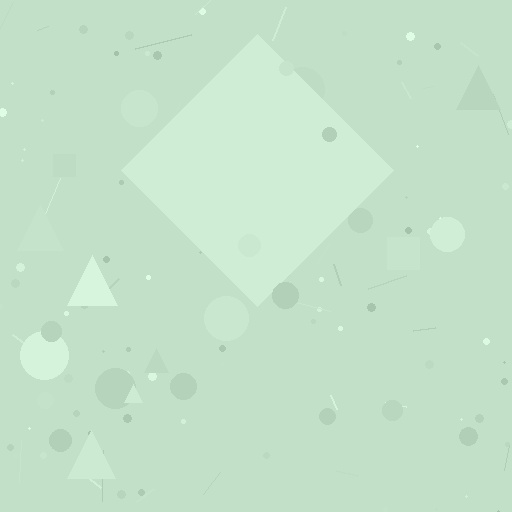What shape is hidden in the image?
A diamond is hidden in the image.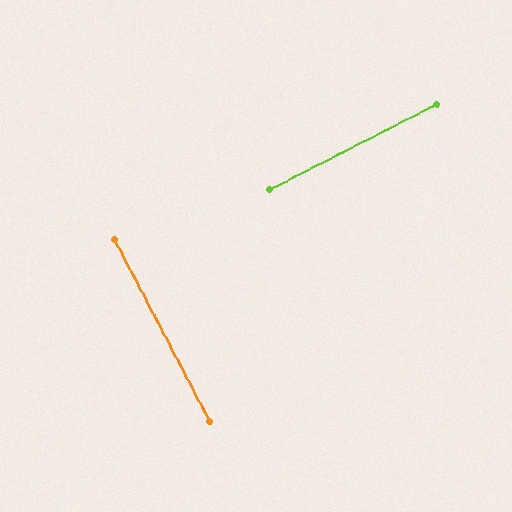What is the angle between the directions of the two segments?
Approximately 89 degrees.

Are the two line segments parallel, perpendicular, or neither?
Perpendicular — they meet at approximately 89°.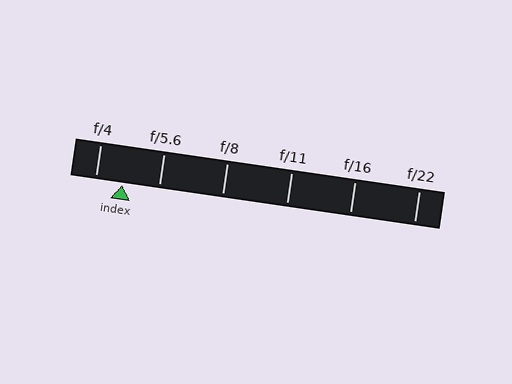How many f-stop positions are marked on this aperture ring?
There are 6 f-stop positions marked.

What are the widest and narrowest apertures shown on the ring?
The widest aperture shown is f/4 and the narrowest is f/22.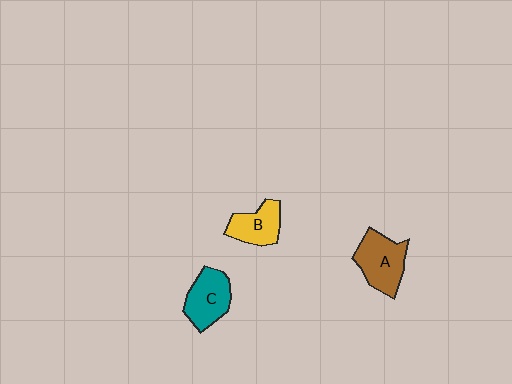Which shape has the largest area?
Shape A (brown).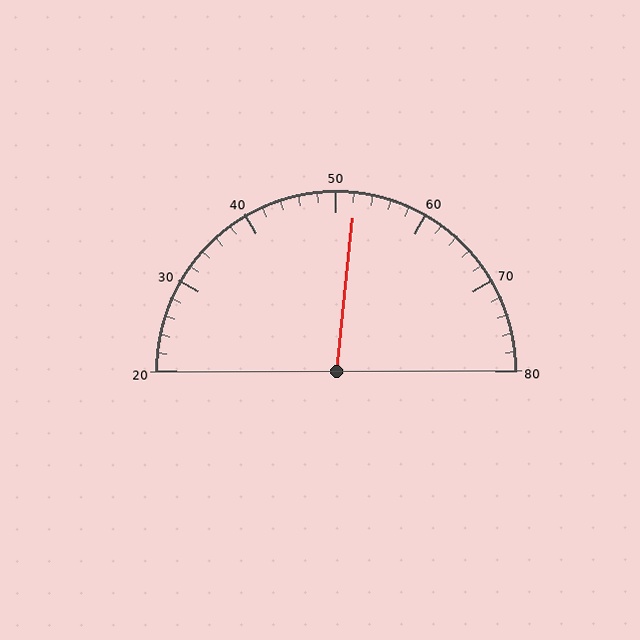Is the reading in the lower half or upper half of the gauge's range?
The reading is in the upper half of the range (20 to 80).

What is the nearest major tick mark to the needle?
The nearest major tick mark is 50.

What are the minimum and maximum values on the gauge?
The gauge ranges from 20 to 80.